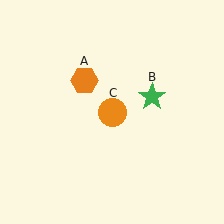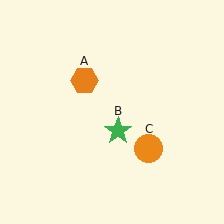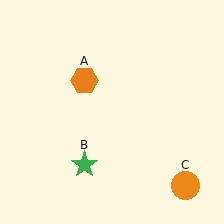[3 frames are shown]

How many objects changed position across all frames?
2 objects changed position: green star (object B), orange circle (object C).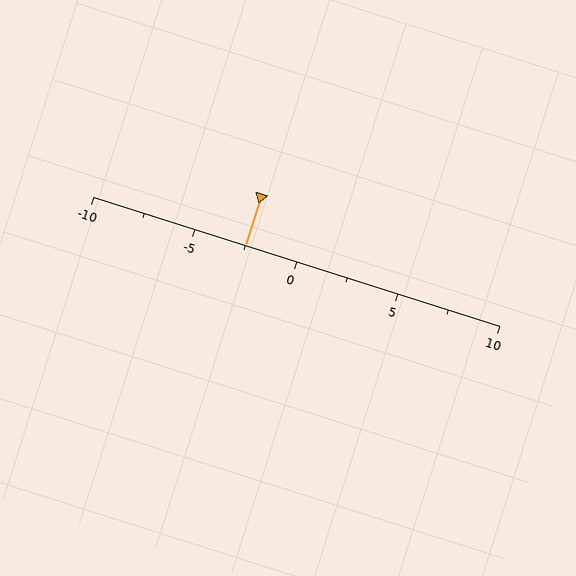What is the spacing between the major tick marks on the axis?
The major ticks are spaced 5 apart.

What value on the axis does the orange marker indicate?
The marker indicates approximately -2.5.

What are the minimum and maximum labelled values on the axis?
The axis runs from -10 to 10.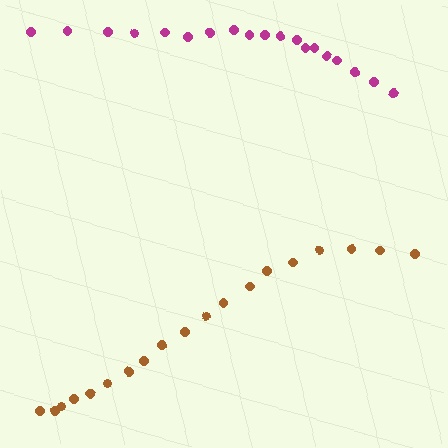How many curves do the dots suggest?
There are 2 distinct paths.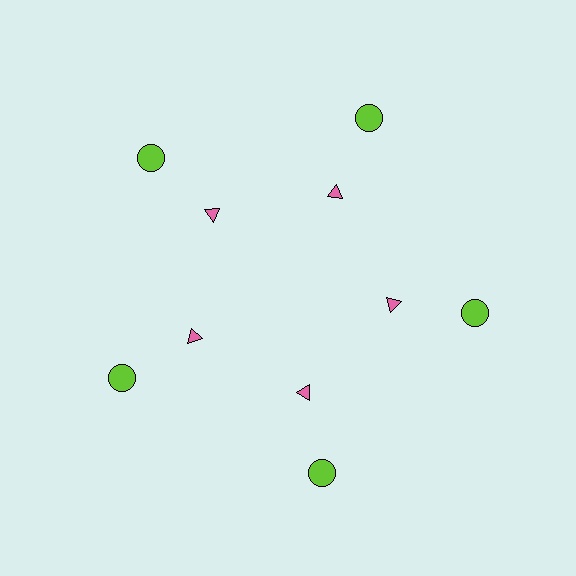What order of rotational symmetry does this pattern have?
This pattern has 5-fold rotational symmetry.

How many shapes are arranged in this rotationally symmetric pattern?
There are 10 shapes, arranged in 5 groups of 2.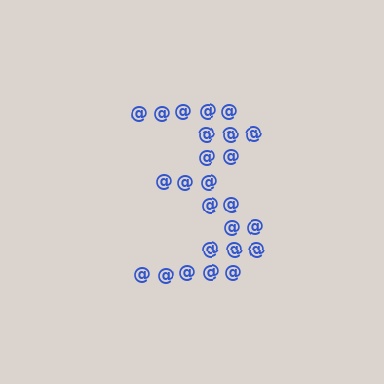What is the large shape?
The large shape is the digit 3.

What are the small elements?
The small elements are at signs.